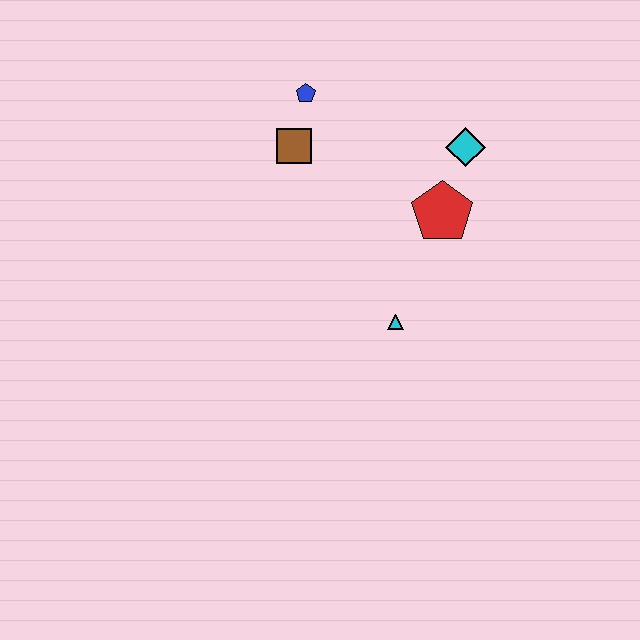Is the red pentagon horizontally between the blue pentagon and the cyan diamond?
Yes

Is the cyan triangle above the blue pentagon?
No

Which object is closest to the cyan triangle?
The red pentagon is closest to the cyan triangle.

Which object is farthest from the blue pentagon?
The cyan triangle is farthest from the blue pentagon.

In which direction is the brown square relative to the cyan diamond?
The brown square is to the left of the cyan diamond.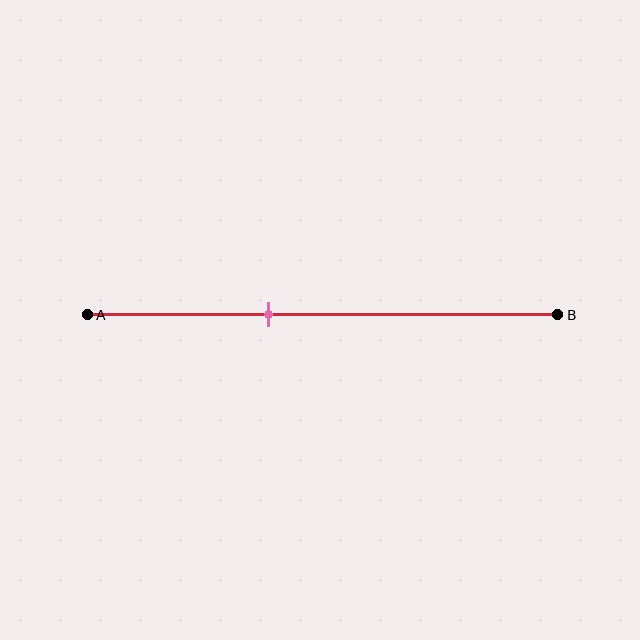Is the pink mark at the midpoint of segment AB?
No, the mark is at about 40% from A, not at the 50% midpoint.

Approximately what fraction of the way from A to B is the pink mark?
The pink mark is approximately 40% of the way from A to B.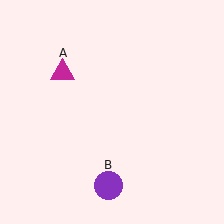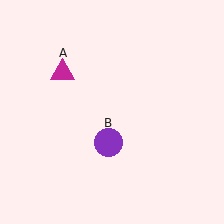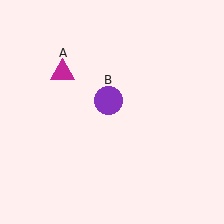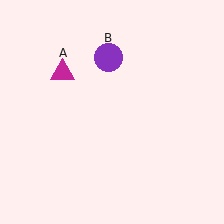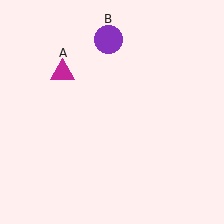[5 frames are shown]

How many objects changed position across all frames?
1 object changed position: purple circle (object B).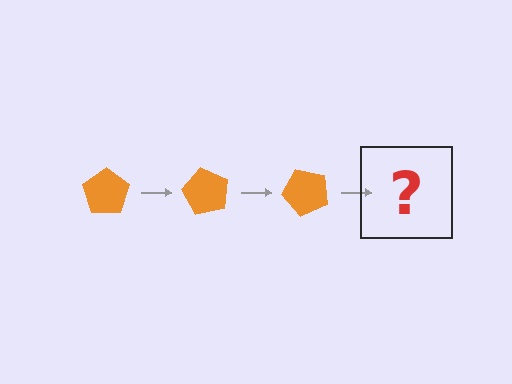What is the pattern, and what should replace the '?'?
The pattern is that the pentagon rotates 60 degrees each step. The '?' should be an orange pentagon rotated 180 degrees.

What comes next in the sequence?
The next element should be an orange pentagon rotated 180 degrees.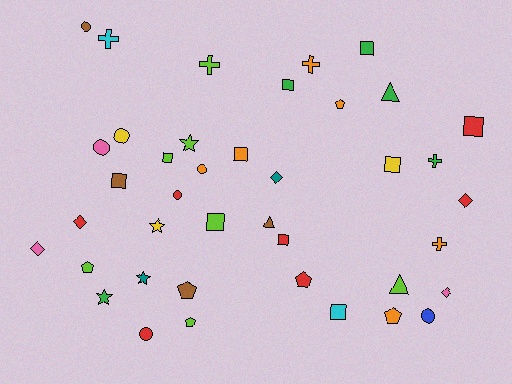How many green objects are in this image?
There are 5 green objects.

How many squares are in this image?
There are 10 squares.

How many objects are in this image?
There are 40 objects.